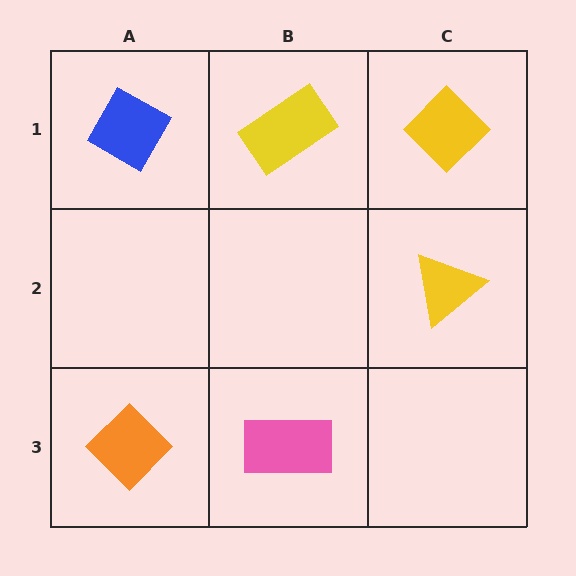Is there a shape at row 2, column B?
No, that cell is empty.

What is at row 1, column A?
A blue diamond.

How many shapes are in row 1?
3 shapes.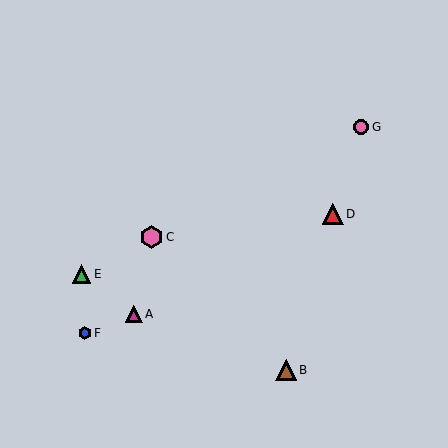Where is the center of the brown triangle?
The center of the brown triangle is at (286, 370).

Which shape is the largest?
The pink hexagon (labeled C) is the largest.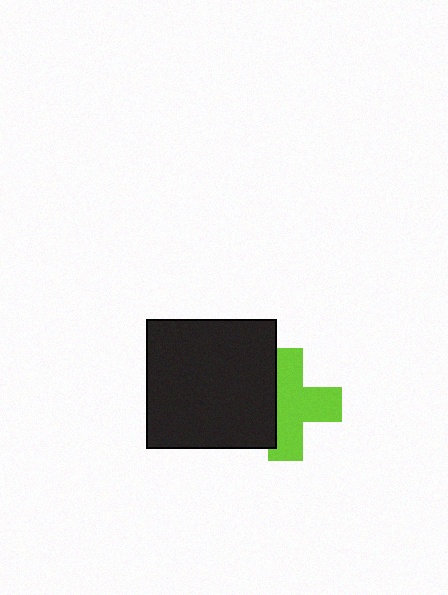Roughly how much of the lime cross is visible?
Most of it is visible (roughly 65%).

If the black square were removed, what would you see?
You would see the complete lime cross.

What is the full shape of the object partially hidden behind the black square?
The partially hidden object is a lime cross.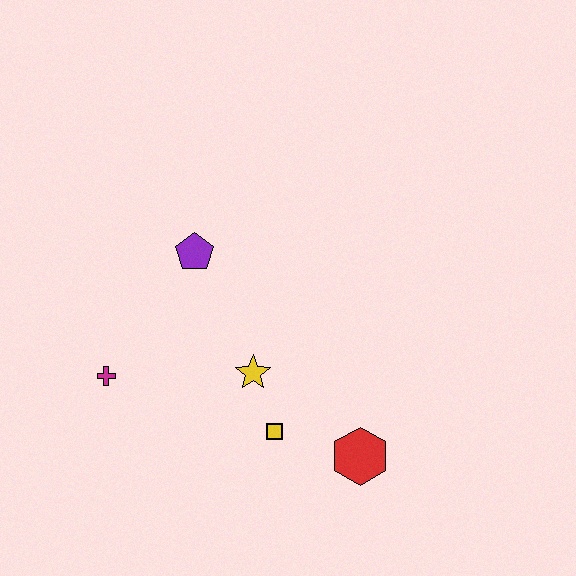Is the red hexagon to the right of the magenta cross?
Yes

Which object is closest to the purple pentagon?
The yellow star is closest to the purple pentagon.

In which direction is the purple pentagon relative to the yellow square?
The purple pentagon is above the yellow square.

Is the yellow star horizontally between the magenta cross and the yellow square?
Yes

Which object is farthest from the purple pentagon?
The red hexagon is farthest from the purple pentagon.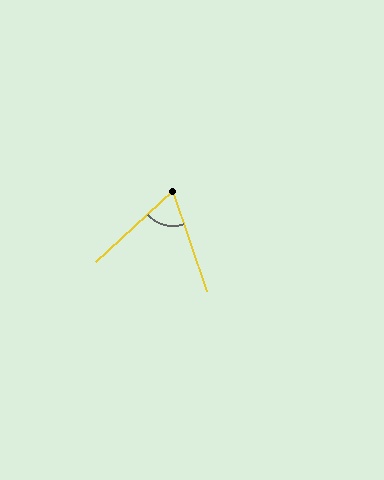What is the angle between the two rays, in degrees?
Approximately 66 degrees.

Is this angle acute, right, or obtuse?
It is acute.